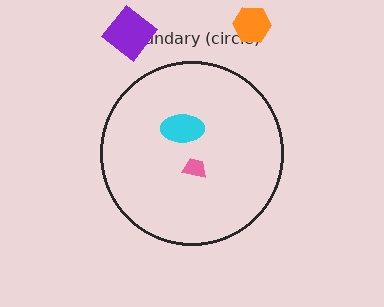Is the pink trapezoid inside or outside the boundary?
Inside.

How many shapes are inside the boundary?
2 inside, 2 outside.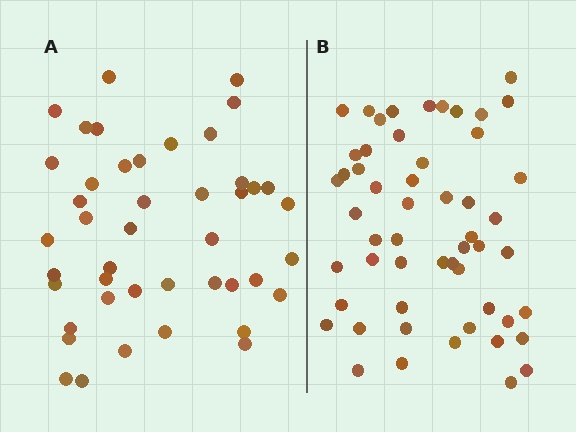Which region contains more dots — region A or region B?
Region B (the right region) has more dots.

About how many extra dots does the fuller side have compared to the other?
Region B has roughly 10 or so more dots than region A.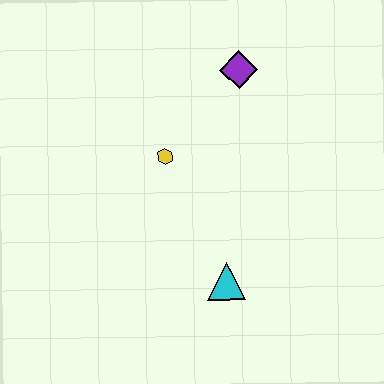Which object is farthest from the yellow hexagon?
The cyan triangle is farthest from the yellow hexagon.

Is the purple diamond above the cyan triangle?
Yes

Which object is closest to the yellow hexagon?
The purple diamond is closest to the yellow hexagon.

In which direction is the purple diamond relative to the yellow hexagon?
The purple diamond is above the yellow hexagon.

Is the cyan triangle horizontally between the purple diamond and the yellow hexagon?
Yes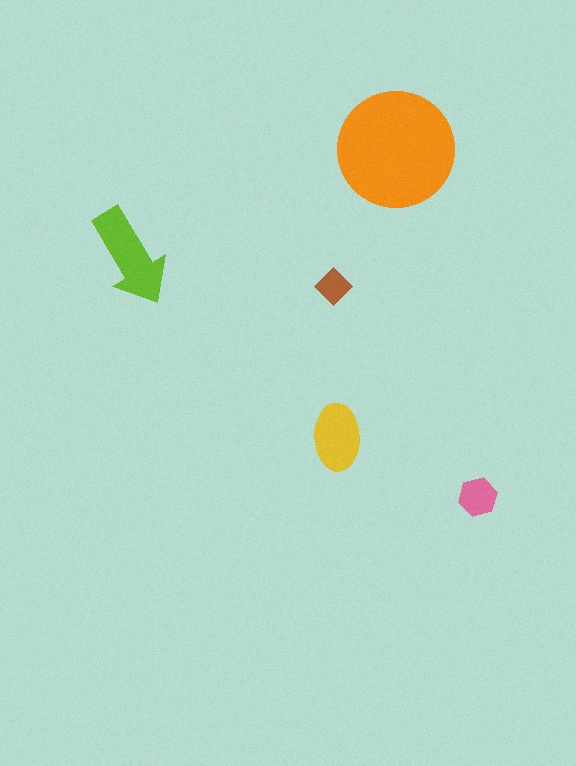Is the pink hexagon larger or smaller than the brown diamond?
Larger.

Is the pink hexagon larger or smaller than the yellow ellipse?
Smaller.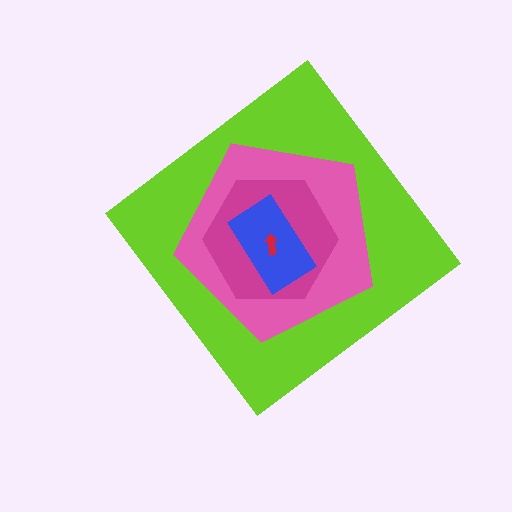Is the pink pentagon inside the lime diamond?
Yes.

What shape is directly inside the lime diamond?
The pink pentagon.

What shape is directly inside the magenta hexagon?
The blue rectangle.